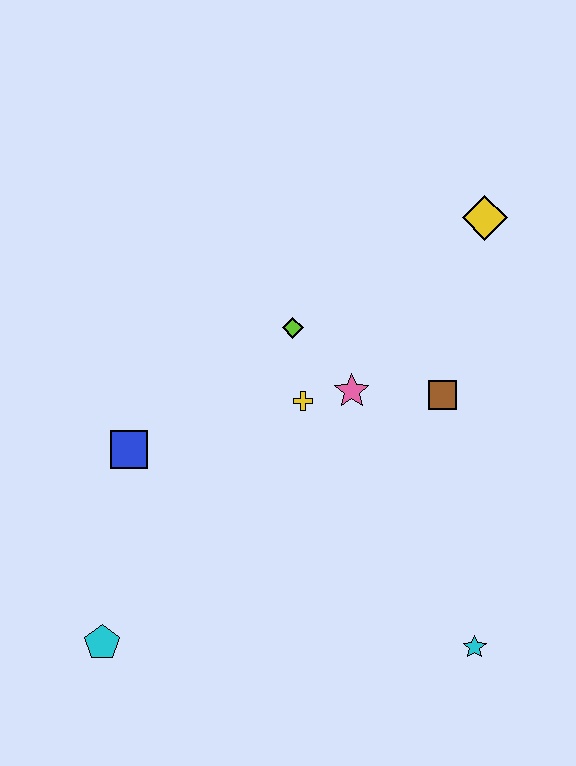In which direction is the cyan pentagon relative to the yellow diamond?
The cyan pentagon is below the yellow diamond.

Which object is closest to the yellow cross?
The pink star is closest to the yellow cross.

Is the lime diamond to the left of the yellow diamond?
Yes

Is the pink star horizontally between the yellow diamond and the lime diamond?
Yes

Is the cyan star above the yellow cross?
No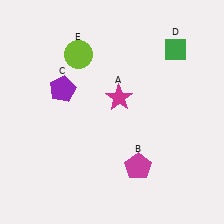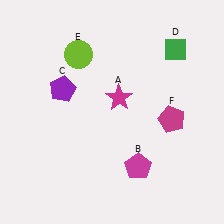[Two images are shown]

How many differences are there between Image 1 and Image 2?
There is 1 difference between the two images.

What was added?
A magenta pentagon (F) was added in Image 2.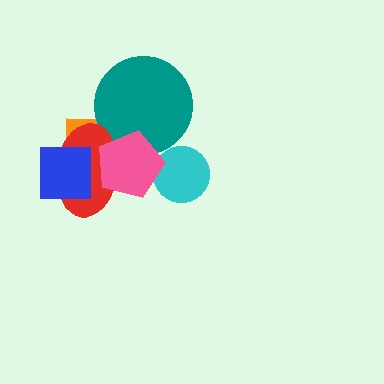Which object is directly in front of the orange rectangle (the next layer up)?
The teal circle is directly in front of the orange rectangle.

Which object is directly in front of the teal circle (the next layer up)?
The red ellipse is directly in front of the teal circle.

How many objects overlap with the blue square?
2 objects overlap with the blue square.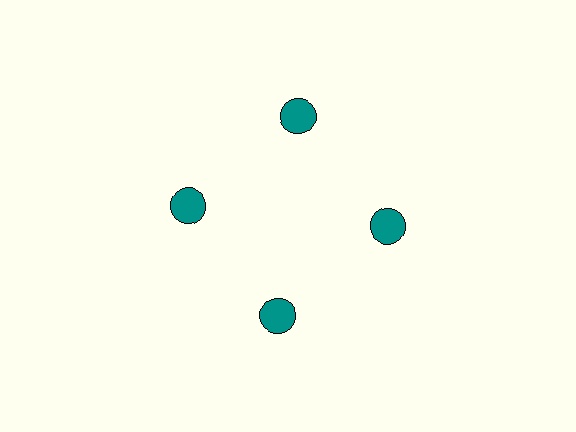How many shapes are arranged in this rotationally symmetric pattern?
There are 4 shapes, arranged in 4 groups of 1.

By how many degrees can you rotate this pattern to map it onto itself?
The pattern maps onto itself every 90 degrees of rotation.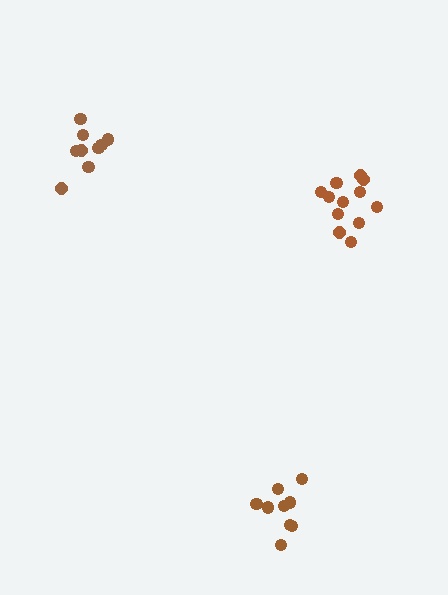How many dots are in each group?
Group 1: 9 dots, Group 2: 12 dots, Group 3: 9 dots (30 total).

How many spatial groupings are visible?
There are 3 spatial groupings.